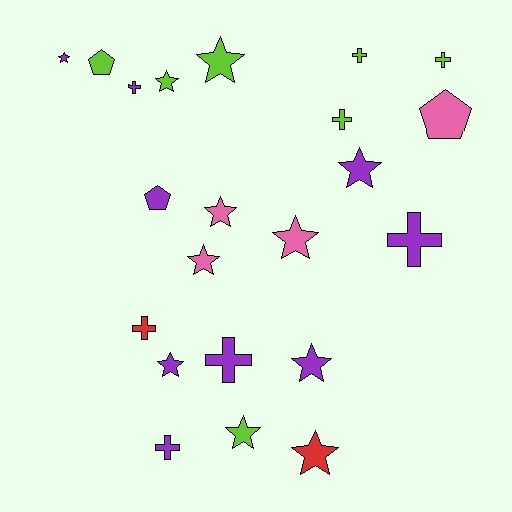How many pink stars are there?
There are 3 pink stars.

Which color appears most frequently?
Purple, with 9 objects.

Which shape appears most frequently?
Star, with 11 objects.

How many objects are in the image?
There are 22 objects.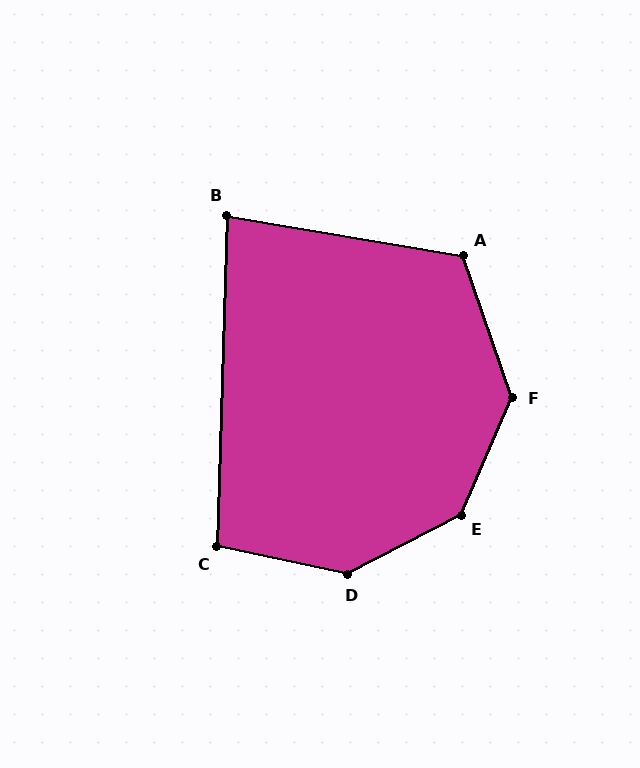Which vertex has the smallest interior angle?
B, at approximately 82 degrees.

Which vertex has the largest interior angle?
E, at approximately 141 degrees.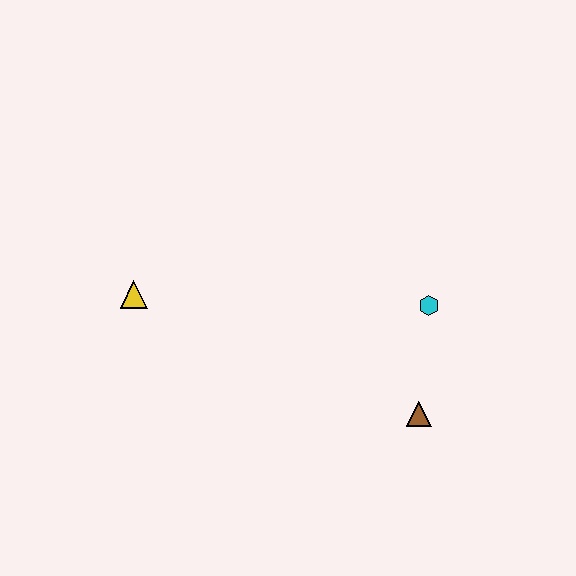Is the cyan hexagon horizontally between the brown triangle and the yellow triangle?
No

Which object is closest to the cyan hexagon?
The brown triangle is closest to the cyan hexagon.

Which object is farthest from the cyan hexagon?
The yellow triangle is farthest from the cyan hexagon.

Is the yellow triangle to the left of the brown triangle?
Yes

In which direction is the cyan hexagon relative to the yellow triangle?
The cyan hexagon is to the right of the yellow triangle.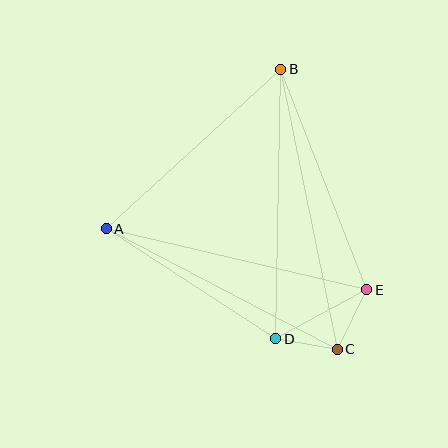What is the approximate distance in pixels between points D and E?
The distance between D and E is approximately 103 pixels.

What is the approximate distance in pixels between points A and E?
The distance between A and E is approximately 268 pixels.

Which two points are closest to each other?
Points C and D are closest to each other.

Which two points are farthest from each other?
Points B and C are farthest from each other.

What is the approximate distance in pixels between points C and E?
The distance between C and E is approximately 66 pixels.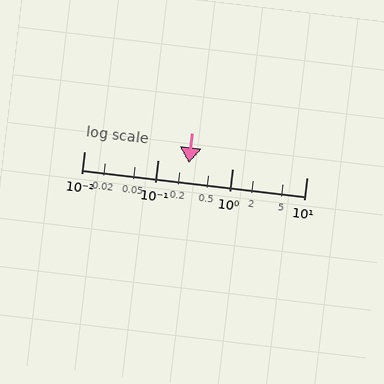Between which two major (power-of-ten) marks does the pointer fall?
The pointer is between 0.1 and 1.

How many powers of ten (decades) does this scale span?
The scale spans 3 decades, from 0.01 to 10.